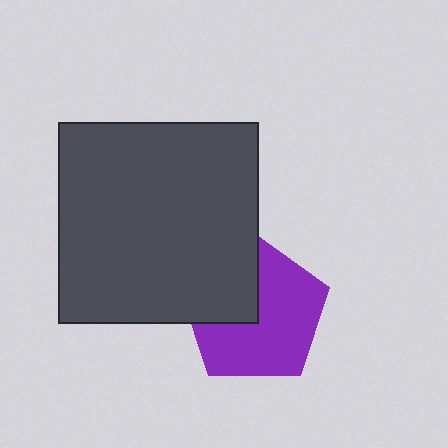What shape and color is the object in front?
The object in front is a dark gray square.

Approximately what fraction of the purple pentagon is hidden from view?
Roughly 34% of the purple pentagon is hidden behind the dark gray square.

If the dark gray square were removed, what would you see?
You would see the complete purple pentagon.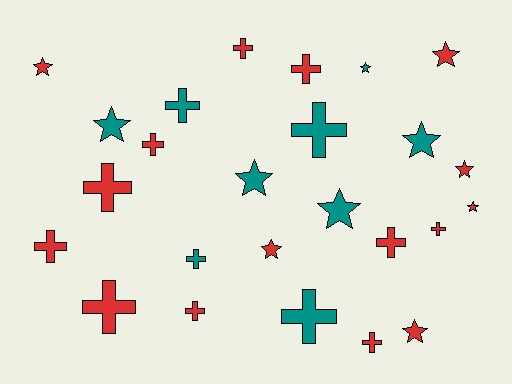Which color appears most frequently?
Red, with 16 objects.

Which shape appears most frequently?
Cross, with 14 objects.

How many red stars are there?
There are 6 red stars.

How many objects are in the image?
There are 25 objects.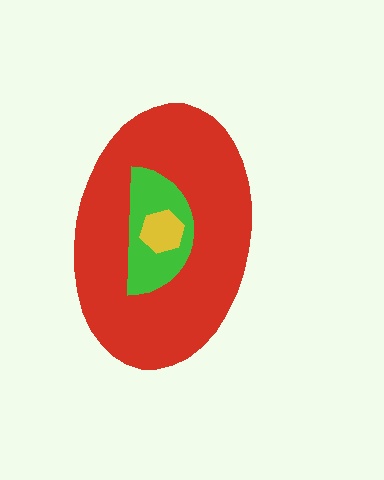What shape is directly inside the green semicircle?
The yellow hexagon.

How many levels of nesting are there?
3.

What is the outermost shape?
The red ellipse.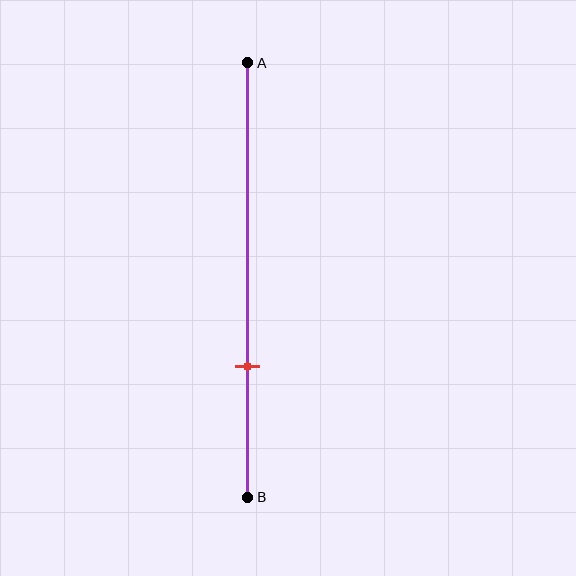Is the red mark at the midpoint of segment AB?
No, the mark is at about 70% from A, not at the 50% midpoint.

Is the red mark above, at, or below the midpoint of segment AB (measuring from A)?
The red mark is below the midpoint of segment AB.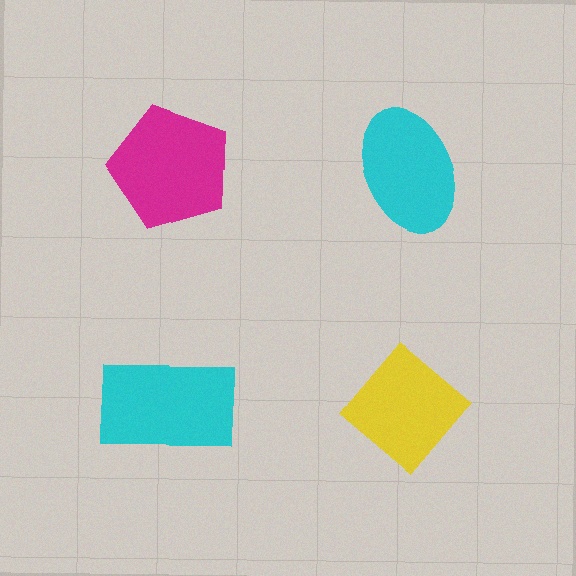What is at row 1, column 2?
A cyan ellipse.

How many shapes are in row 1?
2 shapes.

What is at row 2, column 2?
A yellow diamond.